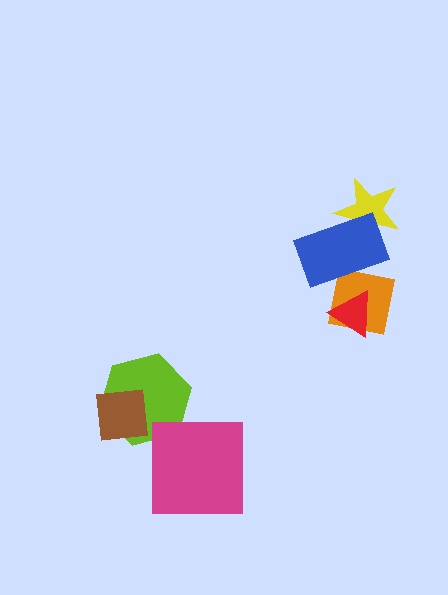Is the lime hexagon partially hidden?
Yes, it is partially covered by another shape.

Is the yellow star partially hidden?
Yes, it is partially covered by another shape.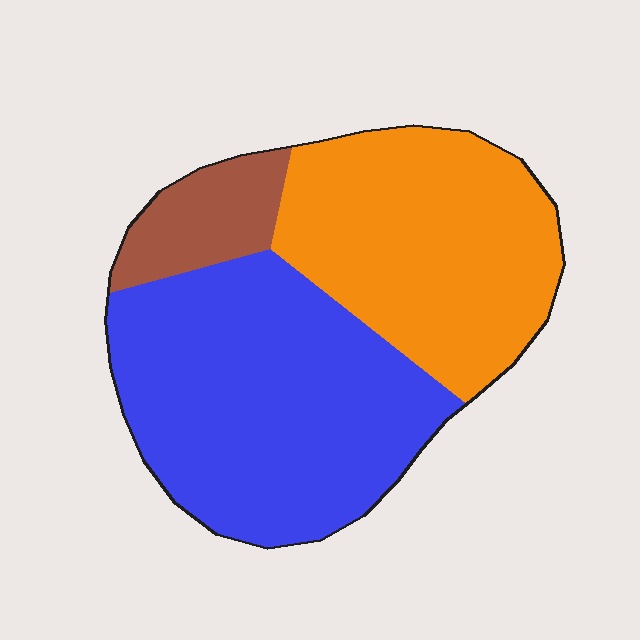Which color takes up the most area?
Blue, at roughly 50%.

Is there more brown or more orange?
Orange.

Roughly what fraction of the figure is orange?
Orange covers about 40% of the figure.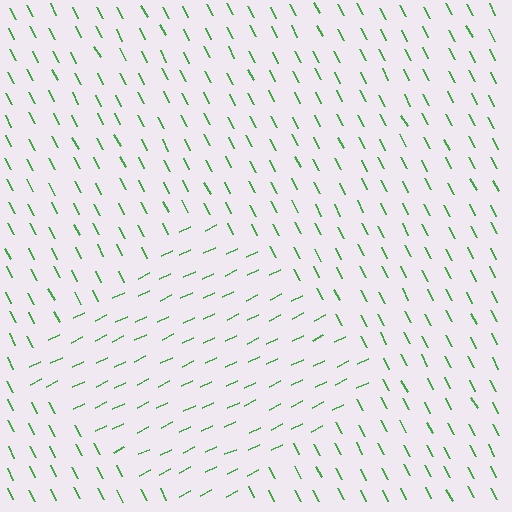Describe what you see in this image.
The image is filled with small green line segments. A diamond region in the image has lines oriented differently from the surrounding lines, creating a visible texture boundary.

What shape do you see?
I see a diamond.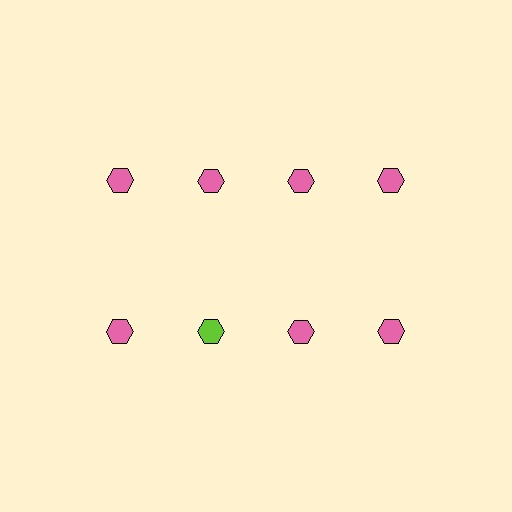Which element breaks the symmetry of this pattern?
The lime hexagon in the second row, second from left column breaks the symmetry. All other shapes are pink hexagons.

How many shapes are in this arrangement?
There are 8 shapes arranged in a grid pattern.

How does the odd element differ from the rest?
It has a different color: lime instead of pink.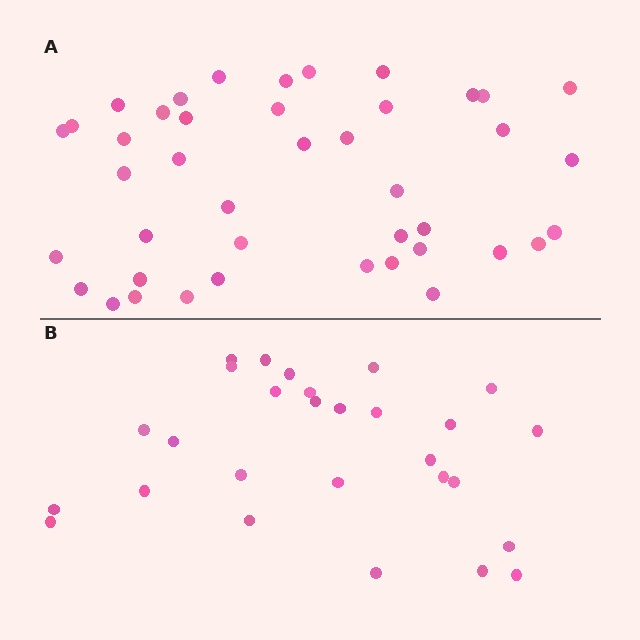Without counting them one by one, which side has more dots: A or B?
Region A (the top region) has more dots.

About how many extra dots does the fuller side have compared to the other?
Region A has approximately 15 more dots than region B.